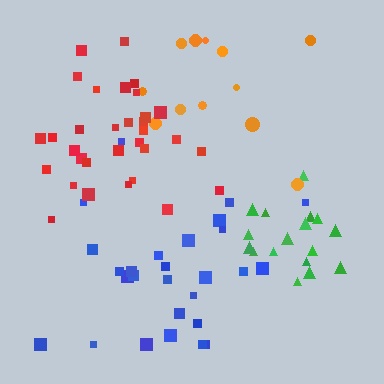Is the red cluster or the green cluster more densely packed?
Green.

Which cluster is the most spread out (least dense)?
Orange.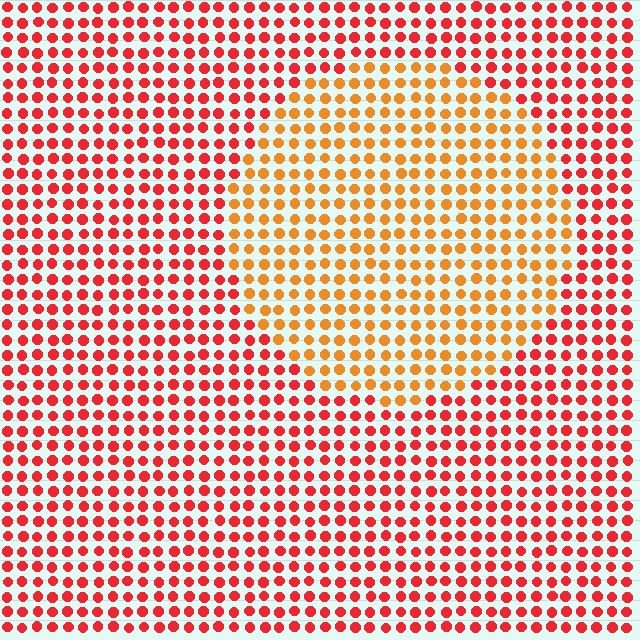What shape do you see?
I see a circle.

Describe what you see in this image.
The image is filled with small red elements in a uniform arrangement. A circle-shaped region is visible where the elements are tinted to a slightly different hue, forming a subtle color boundary.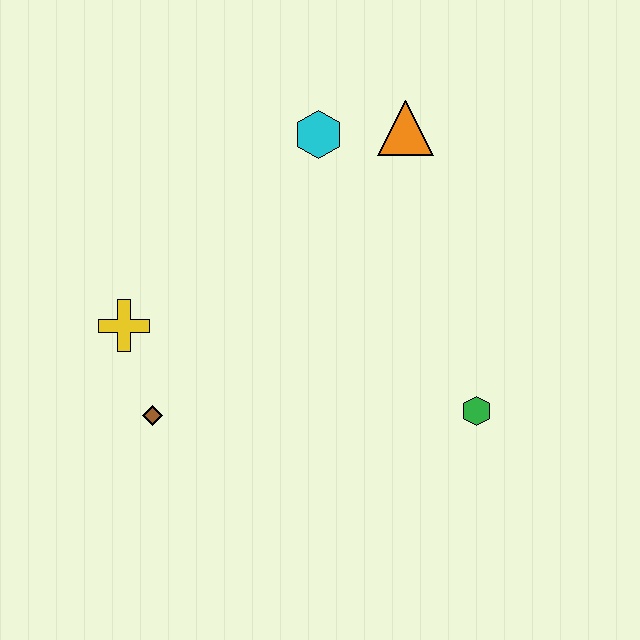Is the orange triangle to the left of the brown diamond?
No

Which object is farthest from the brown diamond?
The orange triangle is farthest from the brown diamond.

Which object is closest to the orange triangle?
The cyan hexagon is closest to the orange triangle.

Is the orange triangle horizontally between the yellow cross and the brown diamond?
No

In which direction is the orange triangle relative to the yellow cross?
The orange triangle is to the right of the yellow cross.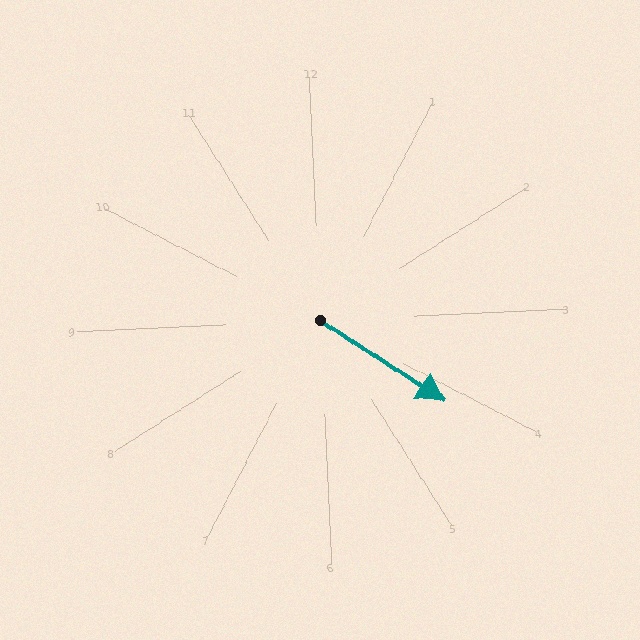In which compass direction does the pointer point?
Southeast.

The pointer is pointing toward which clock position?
Roughly 4 o'clock.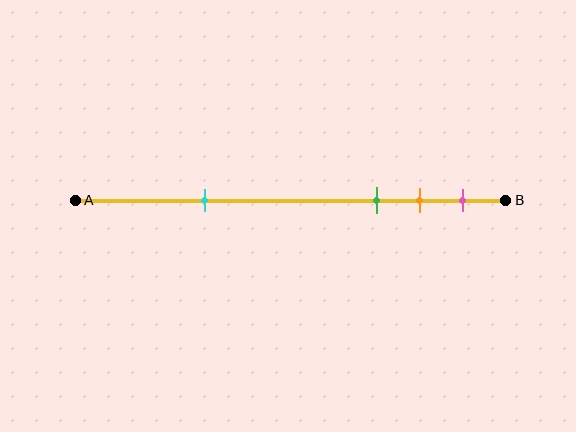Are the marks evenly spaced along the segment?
No, the marks are not evenly spaced.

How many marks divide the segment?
There are 4 marks dividing the segment.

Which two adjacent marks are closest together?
The orange and pink marks are the closest adjacent pair.